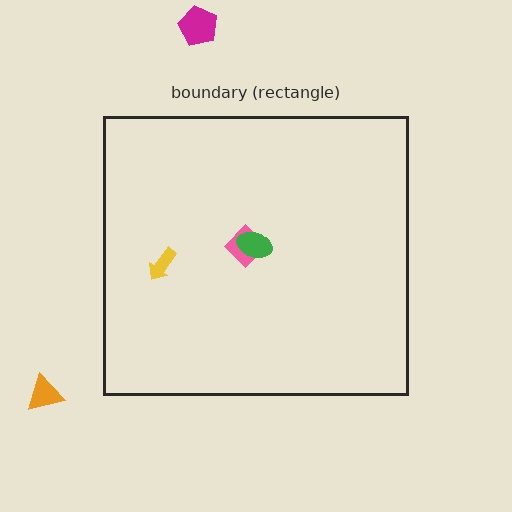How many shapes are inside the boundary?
3 inside, 2 outside.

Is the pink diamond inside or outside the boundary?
Inside.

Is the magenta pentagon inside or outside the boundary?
Outside.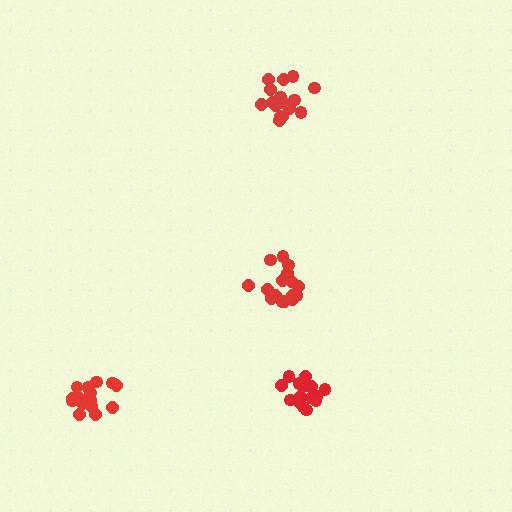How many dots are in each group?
Group 1: 16 dots, Group 2: 16 dots, Group 3: 17 dots, Group 4: 16 dots (65 total).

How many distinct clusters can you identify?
There are 4 distinct clusters.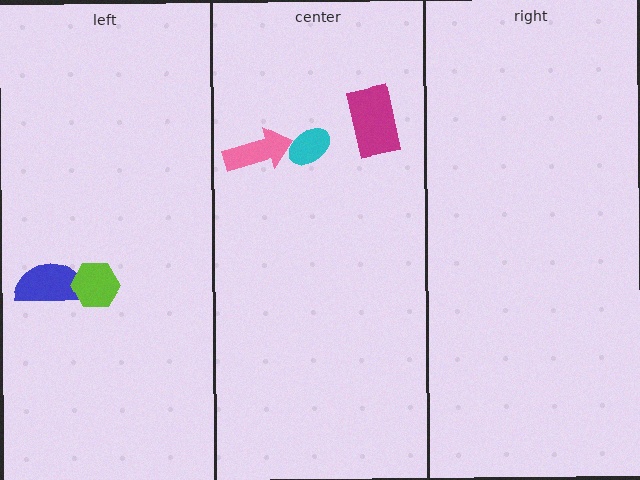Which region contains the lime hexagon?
The left region.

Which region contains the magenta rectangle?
The center region.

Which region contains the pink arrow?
The center region.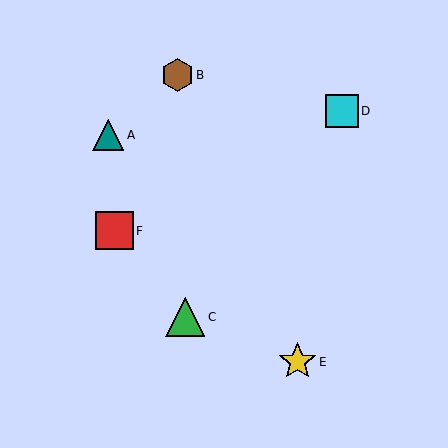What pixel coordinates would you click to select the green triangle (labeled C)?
Click at (185, 317) to select the green triangle C.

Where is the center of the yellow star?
The center of the yellow star is at (297, 362).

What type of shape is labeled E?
Shape E is a yellow star.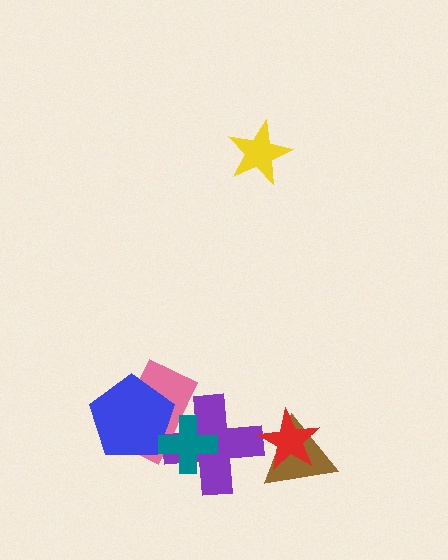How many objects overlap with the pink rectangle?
3 objects overlap with the pink rectangle.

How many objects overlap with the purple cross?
2 objects overlap with the purple cross.